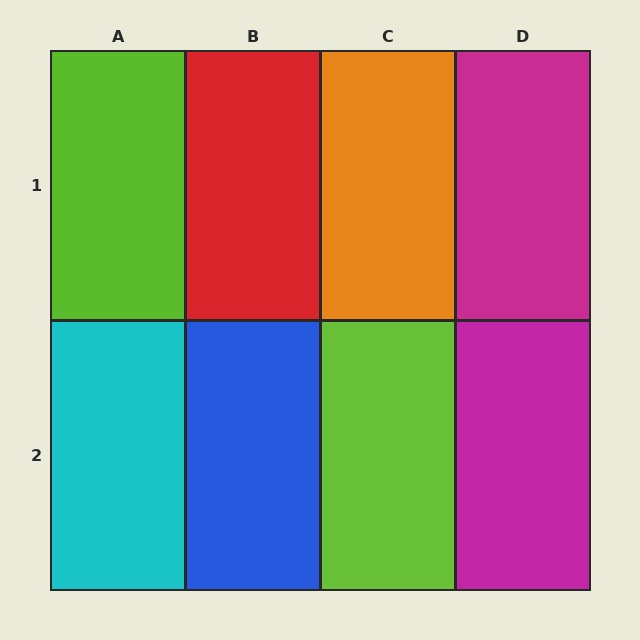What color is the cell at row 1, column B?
Red.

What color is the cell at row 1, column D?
Magenta.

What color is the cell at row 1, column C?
Orange.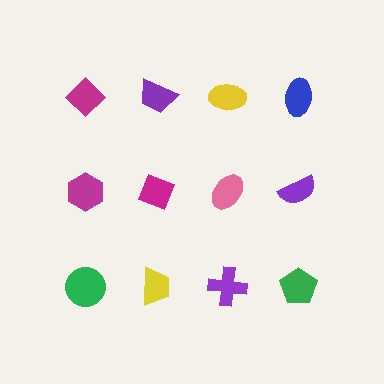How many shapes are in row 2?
4 shapes.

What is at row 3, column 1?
A green circle.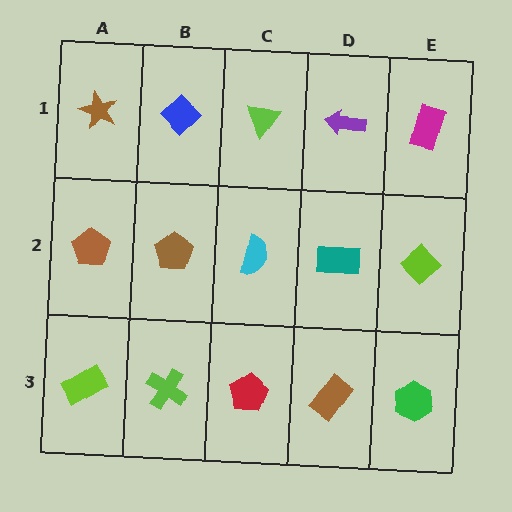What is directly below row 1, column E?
A lime diamond.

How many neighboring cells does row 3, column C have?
3.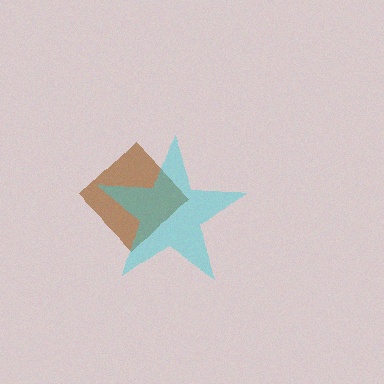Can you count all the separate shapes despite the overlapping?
Yes, there are 2 separate shapes.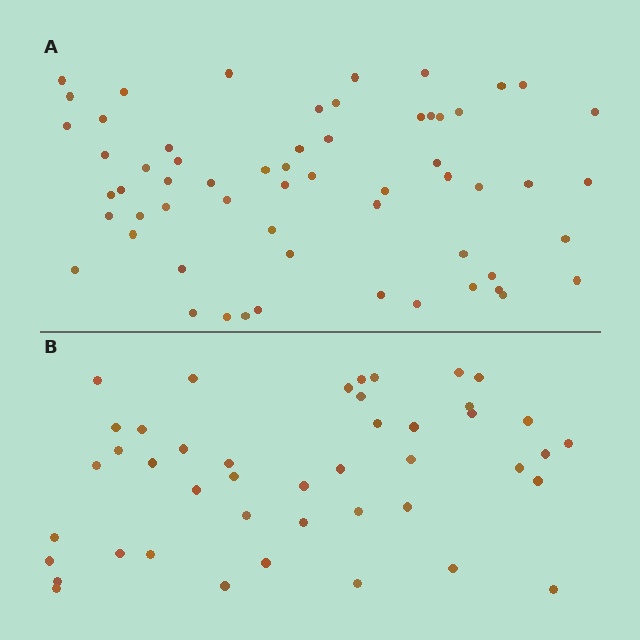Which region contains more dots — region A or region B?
Region A (the top region) has more dots.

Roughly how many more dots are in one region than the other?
Region A has approximately 15 more dots than region B.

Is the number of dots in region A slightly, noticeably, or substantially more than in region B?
Region A has noticeably more, but not dramatically so. The ratio is roughly 1.4 to 1.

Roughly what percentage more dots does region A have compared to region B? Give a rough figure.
About 35% more.